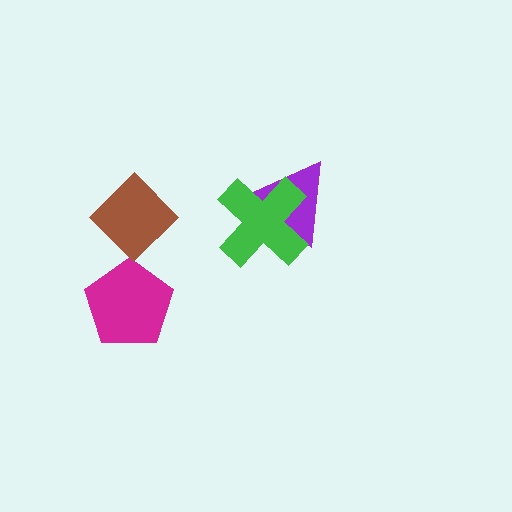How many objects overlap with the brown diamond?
0 objects overlap with the brown diamond.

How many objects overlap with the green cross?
1 object overlaps with the green cross.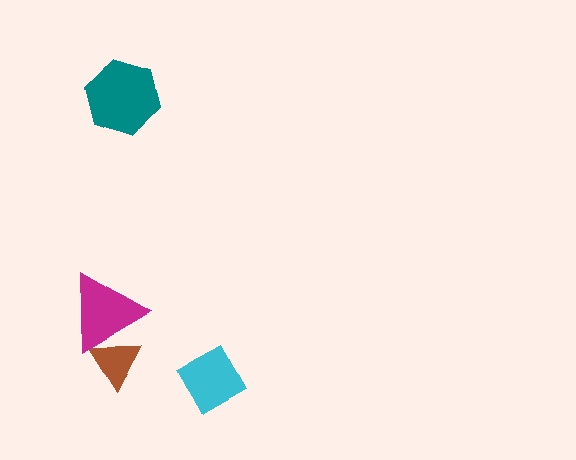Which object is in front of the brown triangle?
The magenta triangle is in front of the brown triangle.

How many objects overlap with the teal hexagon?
0 objects overlap with the teal hexagon.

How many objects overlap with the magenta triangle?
1 object overlaps with the magenta triangle.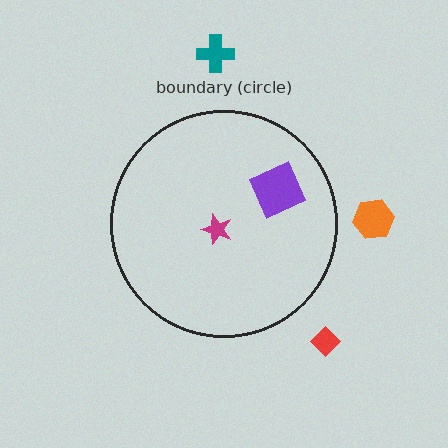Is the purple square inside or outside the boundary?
Inside.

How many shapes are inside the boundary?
2 inside, 3 outside.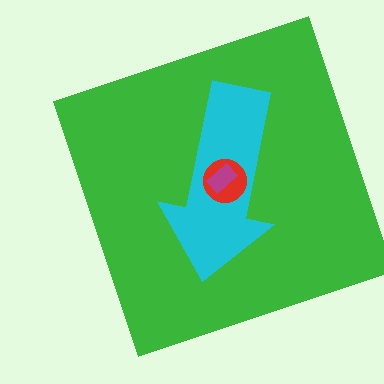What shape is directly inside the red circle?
The magenta rectangle.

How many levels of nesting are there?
4.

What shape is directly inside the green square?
The cyan arrow.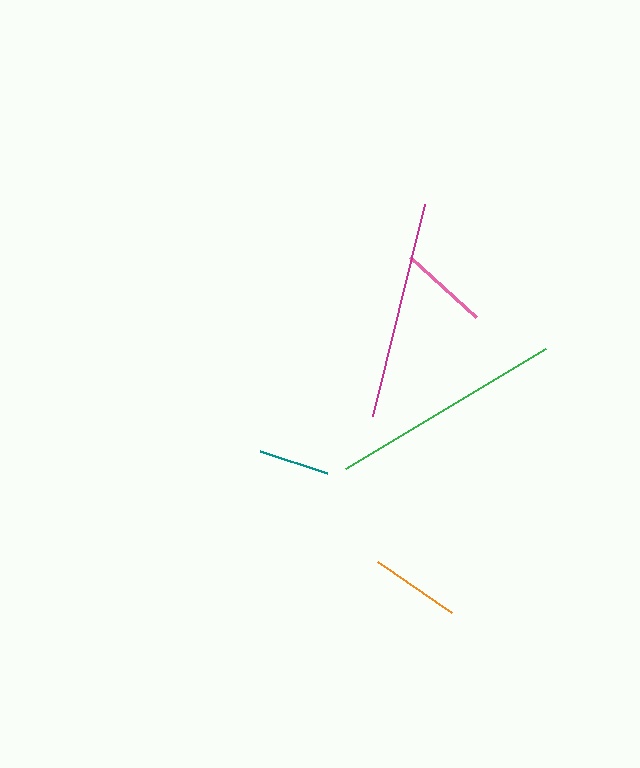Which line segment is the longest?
The green line is the longest at approximately 232 pixels.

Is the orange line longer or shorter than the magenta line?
The magenta line is longer than the orange line.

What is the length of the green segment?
The green segment is approximately 232 pixels long.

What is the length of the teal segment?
The teal segment is approximately 71 pixels long.